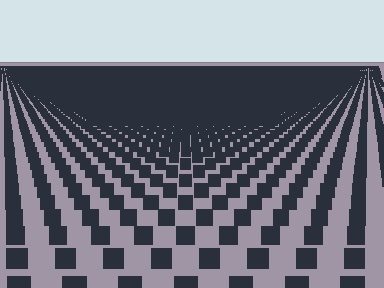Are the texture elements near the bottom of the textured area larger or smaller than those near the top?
Larger. Near the bottom, elements are closer to the viewer and appear at a bigger on-screen size.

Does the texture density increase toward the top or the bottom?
Density increases toward the top.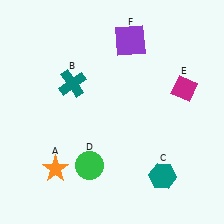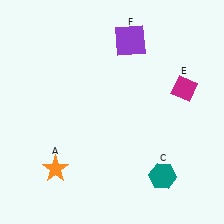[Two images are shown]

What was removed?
The green circle (D), the teal cross (B) were removed in Image 2.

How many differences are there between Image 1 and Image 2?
There are 2 differences between the two images.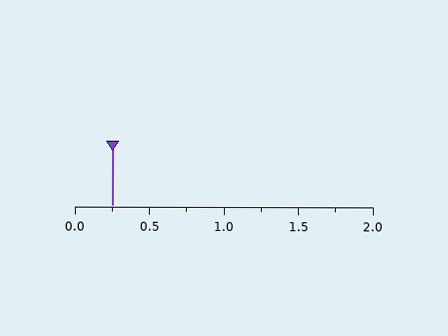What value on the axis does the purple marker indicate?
The marker indicates approximately 0.25.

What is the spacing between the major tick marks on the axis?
The major ticks are spaced 0.5 apart.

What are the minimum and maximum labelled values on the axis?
The axis runs from 0.0 to 2.0.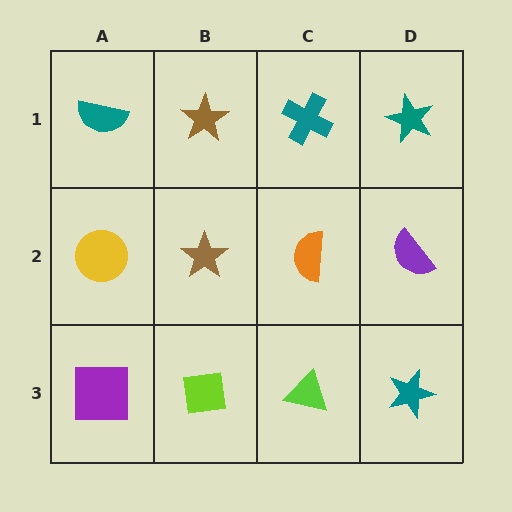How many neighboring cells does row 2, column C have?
4.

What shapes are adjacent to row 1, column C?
An orange semicircle (row 2, column C), a brown star (row 1, column B), a teal star (row 1, column D).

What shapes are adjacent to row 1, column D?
A purple semicircle (row 2, column D), a teal cross (row 1, column C).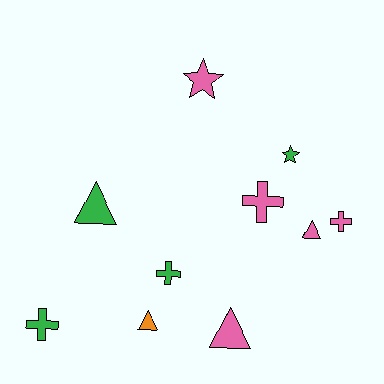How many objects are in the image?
There are 10 objects.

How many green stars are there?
There is 1 green star.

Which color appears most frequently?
Pink, with 5 objects.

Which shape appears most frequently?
Triangle, with 4 objects.